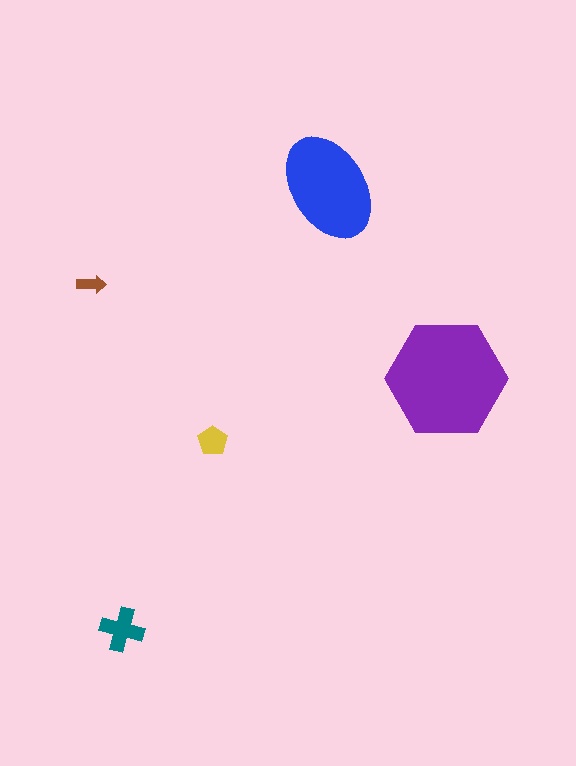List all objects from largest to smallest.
The purple hexagon, the blue ellipse, the teal cross, the yellow pentagon, the brown arrow.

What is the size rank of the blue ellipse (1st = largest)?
2nd.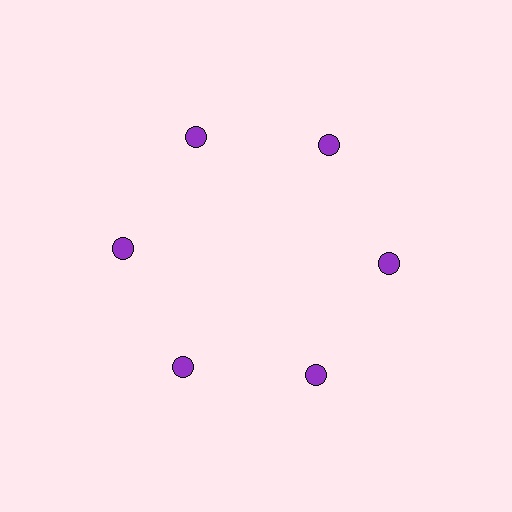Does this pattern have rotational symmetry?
Yes, this pattern has 6-fold rotational symmetry. It looks the same after rotating 60 degrees around the center.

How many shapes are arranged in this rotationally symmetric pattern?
There are 6 shapes, arranged in 6 groups of 1.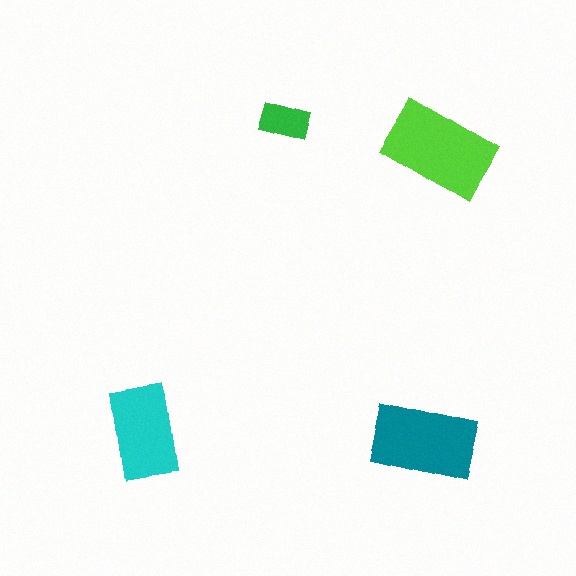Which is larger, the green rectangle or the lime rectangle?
The lime one.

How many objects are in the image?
There are 4 objects in the image.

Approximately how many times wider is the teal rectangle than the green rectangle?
About 2 times wider.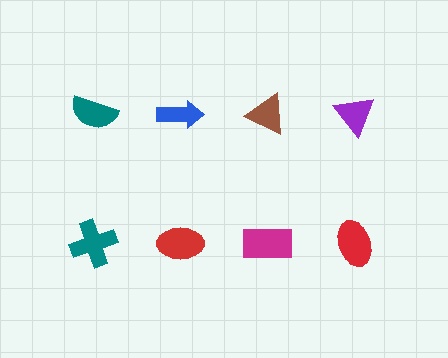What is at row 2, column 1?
A teal cross.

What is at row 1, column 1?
A teal semicircle.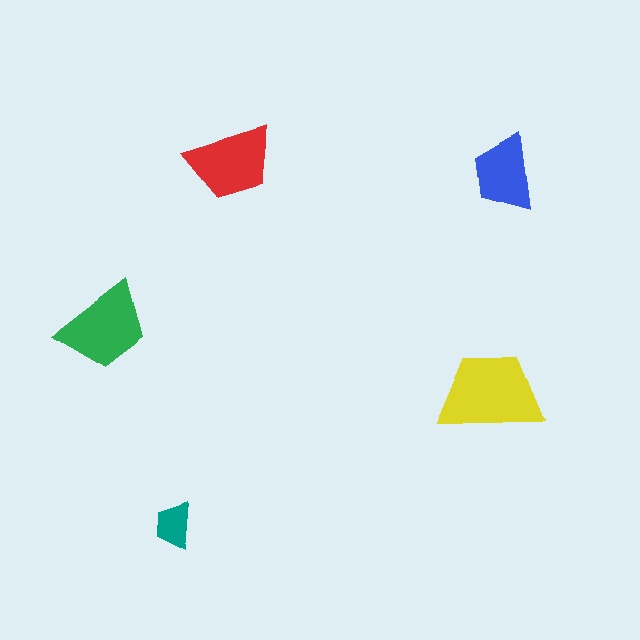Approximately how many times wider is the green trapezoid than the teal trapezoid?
About 2 times wider.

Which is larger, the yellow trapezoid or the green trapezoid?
The yellow one.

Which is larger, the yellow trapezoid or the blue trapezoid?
The yellow one.